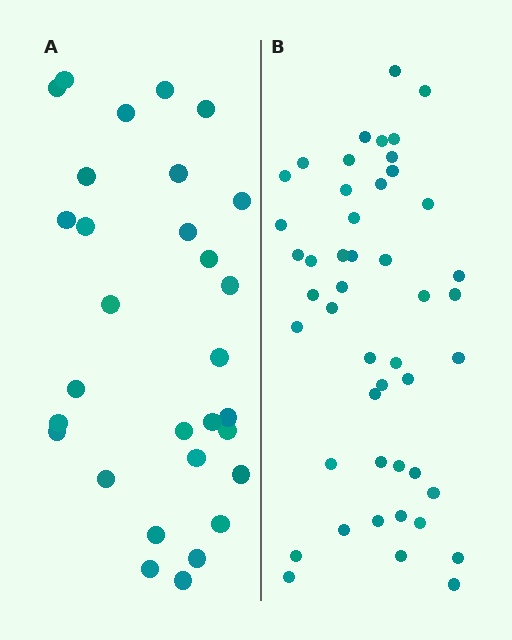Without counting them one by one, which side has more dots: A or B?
Region B (the right region) has more dots.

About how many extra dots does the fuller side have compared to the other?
Region B has approximately 15 more dots than region A.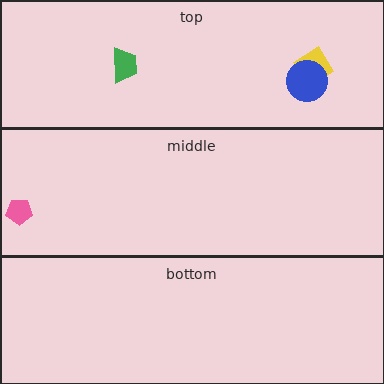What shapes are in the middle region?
The pink pentagon.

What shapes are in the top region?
The yellow diamond, the blue circle, the green trapezoid.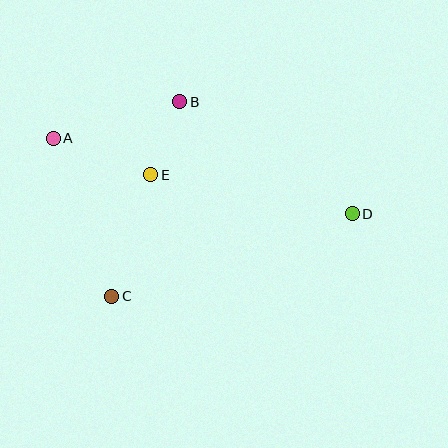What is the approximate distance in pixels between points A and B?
The distance between A and B is approximately 132 pixels.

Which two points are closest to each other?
Points B and E are closest to each other.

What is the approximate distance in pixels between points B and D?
The distance between B and D is approximately 206 pixels.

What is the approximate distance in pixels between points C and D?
The distance between C and D is approximately 254 pixels.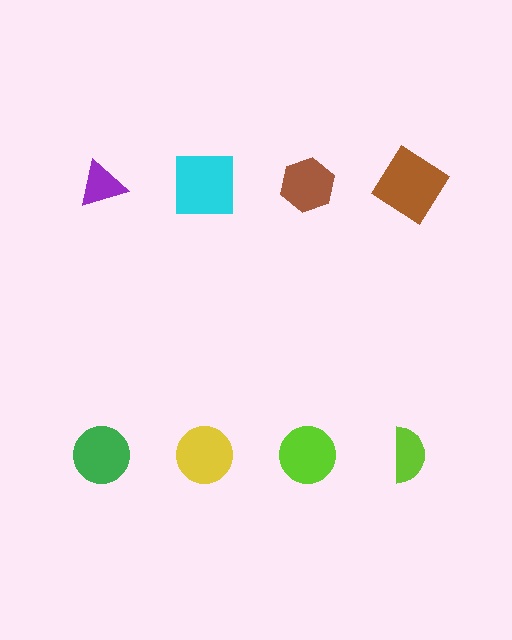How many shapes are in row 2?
4 shapes.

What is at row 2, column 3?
A lime circle.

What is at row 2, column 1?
A green circle.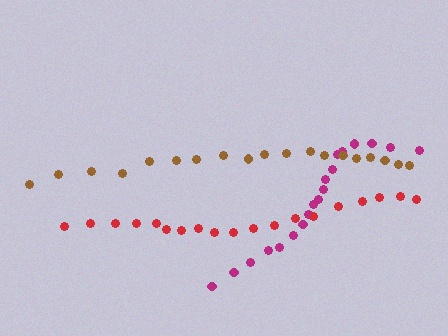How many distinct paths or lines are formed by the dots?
There are 3 distinct paths.